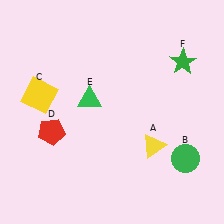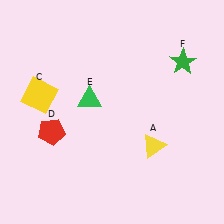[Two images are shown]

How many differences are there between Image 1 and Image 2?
There is 1 difference between the two images.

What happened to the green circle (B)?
The green circle (B) was removed in Image 2. It was in the bottom-right area of Image 1.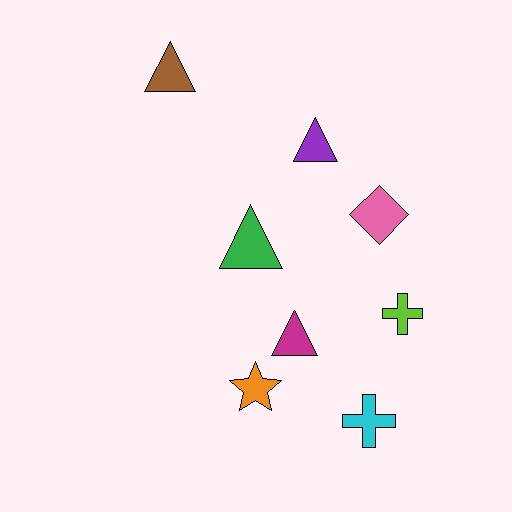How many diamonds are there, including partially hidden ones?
There is 1 diamond.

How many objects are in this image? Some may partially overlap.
There are 8 objects.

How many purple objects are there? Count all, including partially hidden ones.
There is 1 purple object.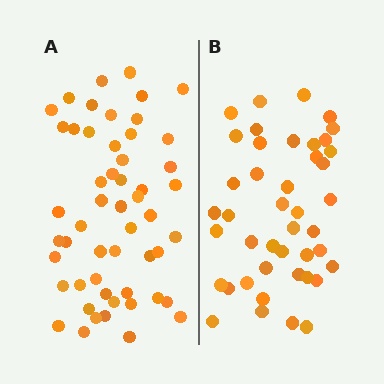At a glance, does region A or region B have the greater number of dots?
Region A (the left region) has more dots.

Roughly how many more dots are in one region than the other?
Region A has roughly 10 or so more dots than region B.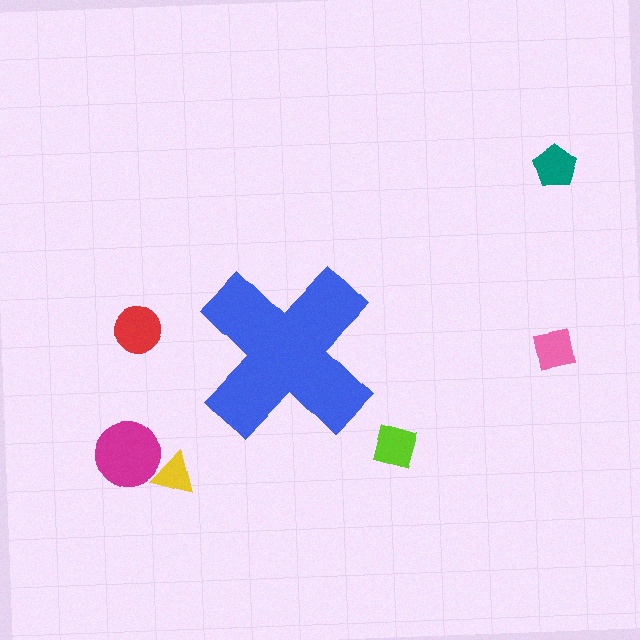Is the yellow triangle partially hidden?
No, the yellow triangle is fully visible.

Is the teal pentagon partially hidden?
No, the teal pentagon is fully visible.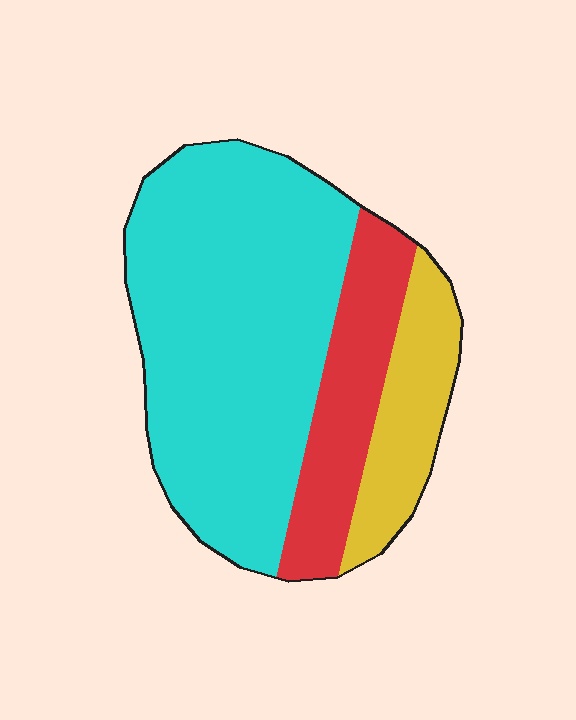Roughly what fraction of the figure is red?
Red covers 20% of the figure.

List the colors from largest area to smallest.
From largest to smallest: cyan, red, yellow.